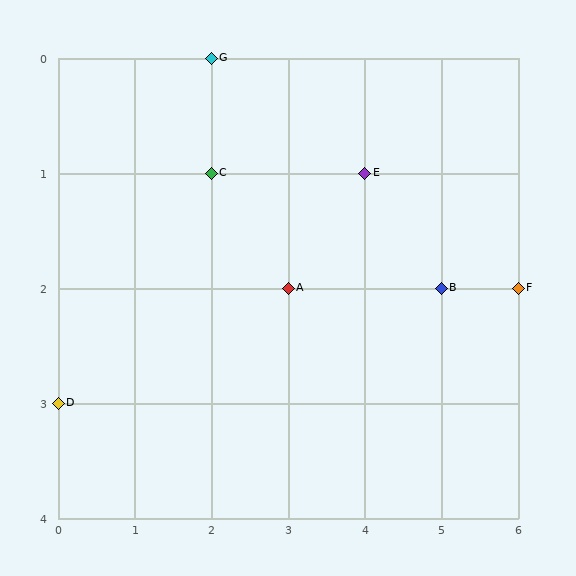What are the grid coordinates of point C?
Point C is at grid coordinates (2, 1).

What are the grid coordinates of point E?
Point E is at grid coordinates (4, 1).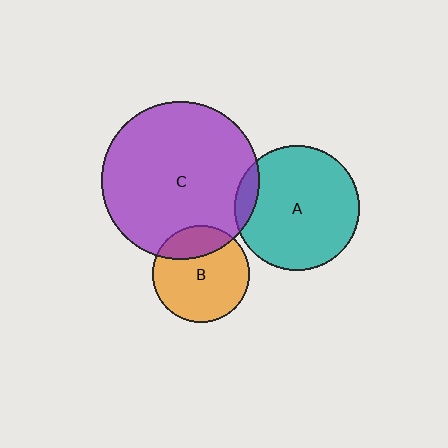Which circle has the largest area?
Circle C (purple).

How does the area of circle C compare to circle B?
Approximately 2.7 times.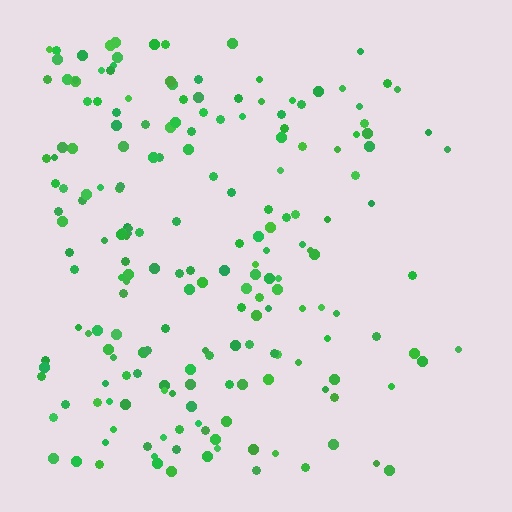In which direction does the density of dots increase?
From right to left, with the left side densest.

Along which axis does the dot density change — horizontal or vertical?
Horizontal.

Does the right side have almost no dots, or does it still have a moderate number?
Still a moderate number, just noticeably fewer than the left.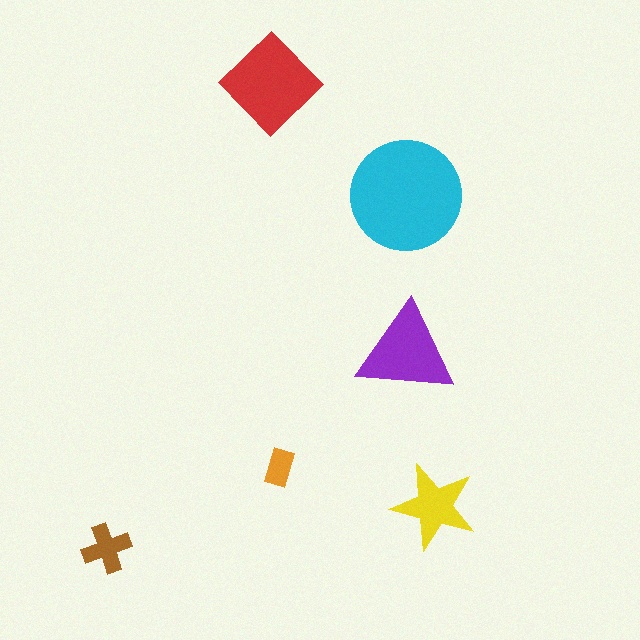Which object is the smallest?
The orange rectangle.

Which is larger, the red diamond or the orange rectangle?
The red diamond.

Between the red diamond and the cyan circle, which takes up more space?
The cyan circle.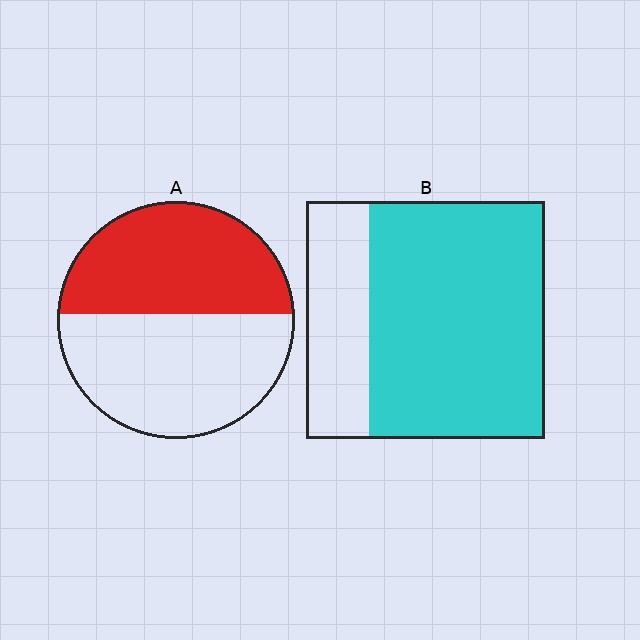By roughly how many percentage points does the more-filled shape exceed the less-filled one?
By roughly 25 percentage points (B over A).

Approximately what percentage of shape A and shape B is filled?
A is approximately 45% and B is approximately 75%.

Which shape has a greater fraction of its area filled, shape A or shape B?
Shape B.